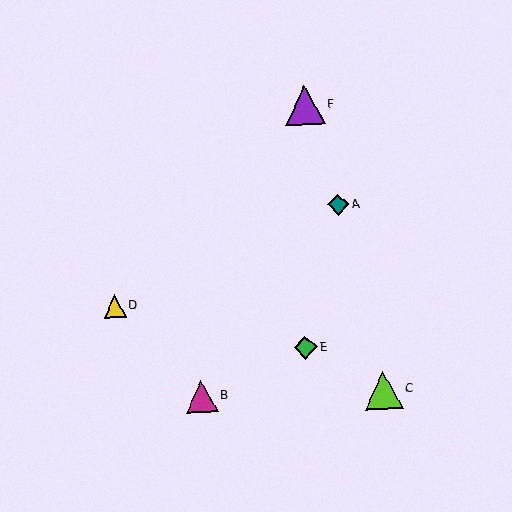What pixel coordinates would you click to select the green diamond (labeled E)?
Click at (305, 347) to select the green diamond E.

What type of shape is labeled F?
Shape F is a purple triangle.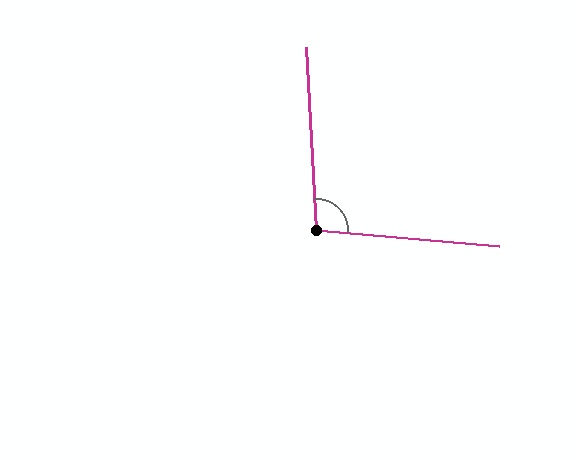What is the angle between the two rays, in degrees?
Approximately 98 degrees.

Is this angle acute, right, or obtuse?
It is obtuse.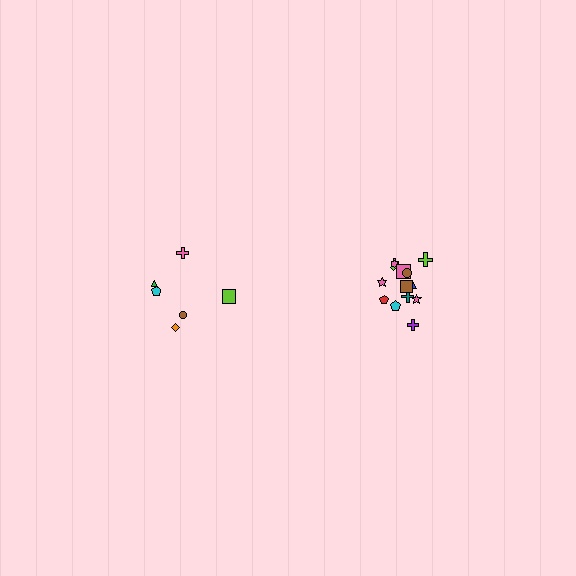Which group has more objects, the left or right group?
The right group.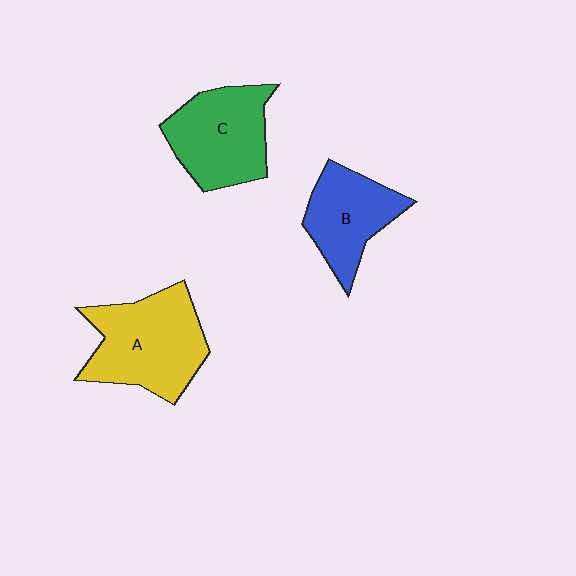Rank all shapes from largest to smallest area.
From largest to smallest: A (yellow), C (green), B (blue).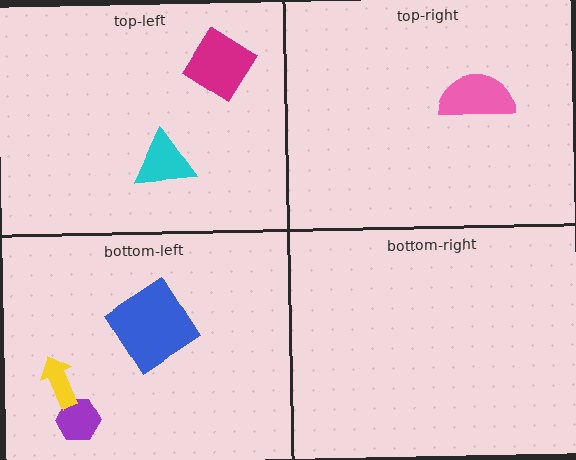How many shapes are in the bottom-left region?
3.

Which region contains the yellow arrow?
The bottom-left region.